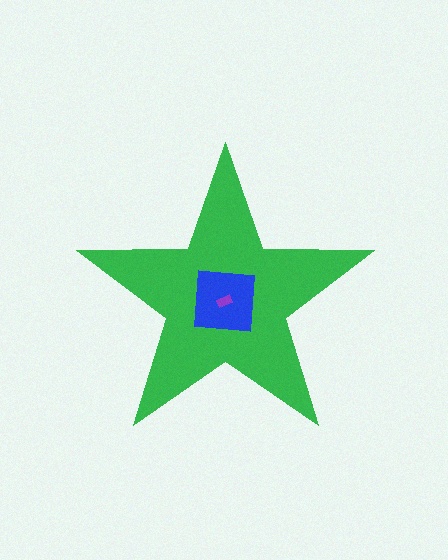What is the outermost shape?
The green star.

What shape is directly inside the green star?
The blue square.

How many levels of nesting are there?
3.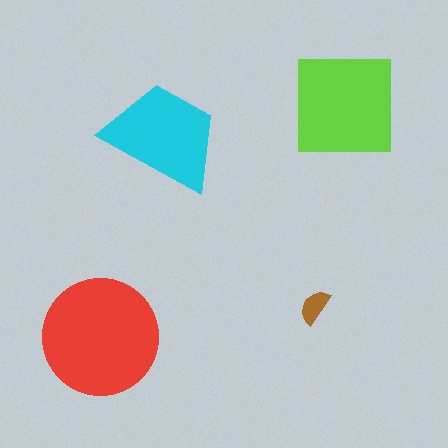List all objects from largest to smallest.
The red circle, the lime square, the cyan trapezoid, the brown semicircle.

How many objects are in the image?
There are 4 objects in the image.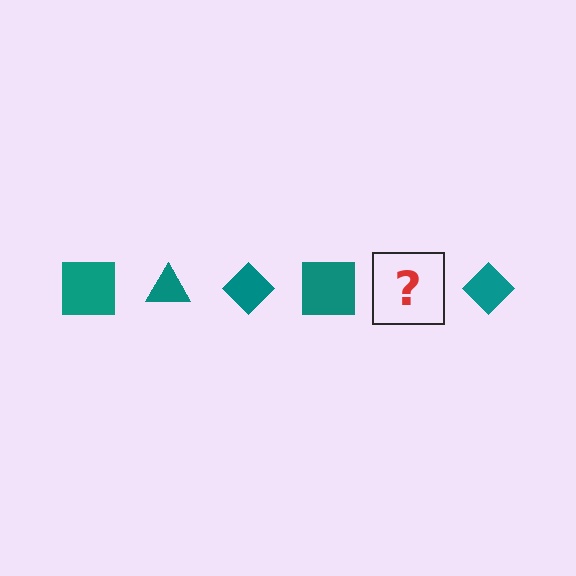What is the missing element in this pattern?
The missing element is a teal triangle.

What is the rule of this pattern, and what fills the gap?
The rule is that the pattern cycles through square, triangle, diamond shapes in teal. The gap should be filled with a teal triangle.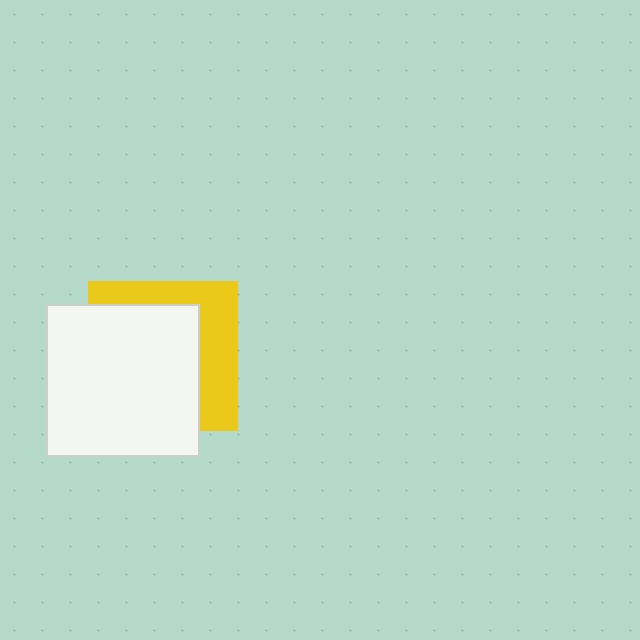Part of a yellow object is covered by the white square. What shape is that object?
It is a square.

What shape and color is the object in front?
The object in front is a white square.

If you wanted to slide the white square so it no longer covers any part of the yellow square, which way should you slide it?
Slide it toward the lower-left — that is the most direct way to separate the two shapes.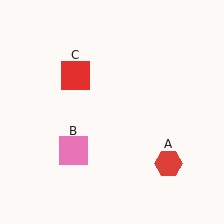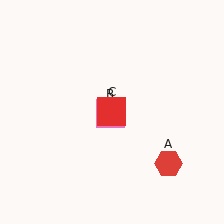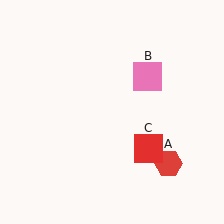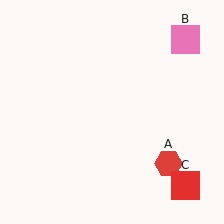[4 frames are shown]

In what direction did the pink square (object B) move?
The pink square (object B) moved up and to the right.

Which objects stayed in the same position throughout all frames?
Red hexagon (object A) remained stationary.